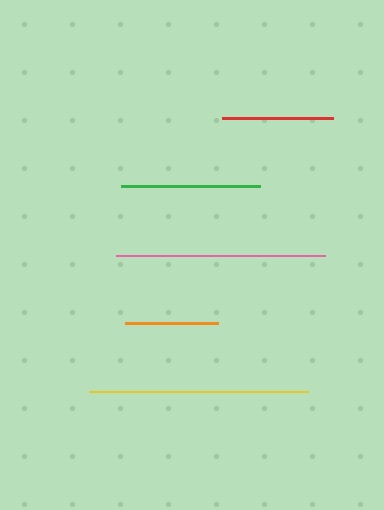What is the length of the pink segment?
The pink segment is approximately 209 pixels long.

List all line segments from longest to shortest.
From longest to shortest: yellow, pink, green, red, orange.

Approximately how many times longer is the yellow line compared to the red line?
The yellow line is approximately 2.0 times the length of the red line.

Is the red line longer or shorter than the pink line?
The pink line is longer than the red line.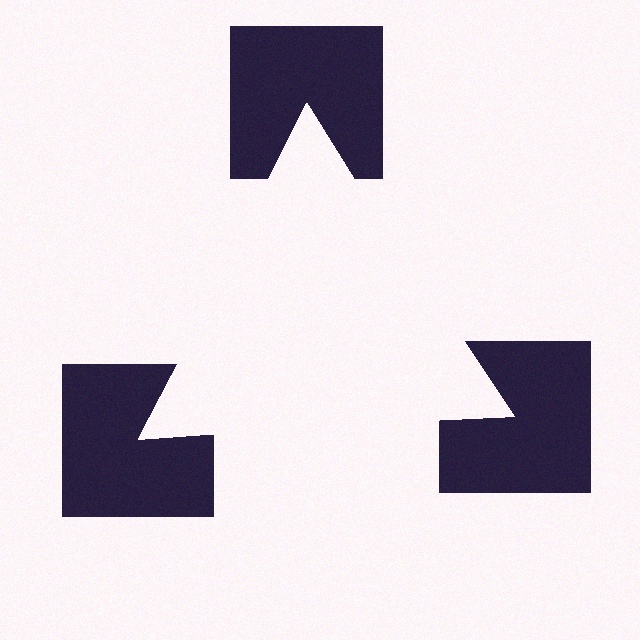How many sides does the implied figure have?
3 sides.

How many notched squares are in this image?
There are 3 — one at each vertex of the illusory triangle.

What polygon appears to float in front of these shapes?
An illusory triangle — its edges are inferred from the aligned wedge cuts in the notched squares, not physically drawn.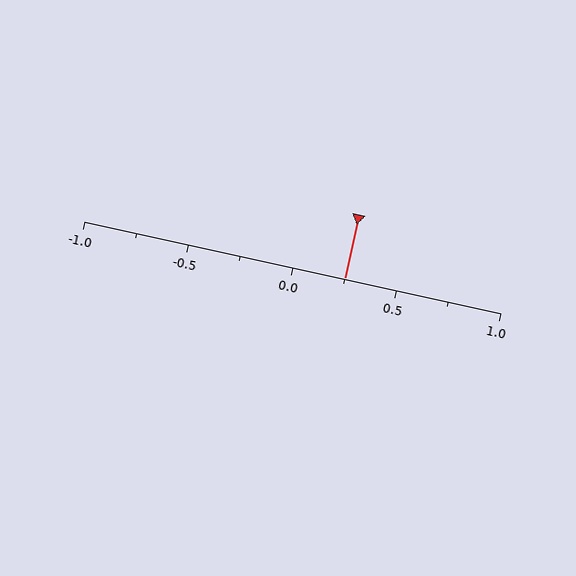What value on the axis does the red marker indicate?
The marker indicates approximately 0.25.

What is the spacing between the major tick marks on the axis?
The major ticks are spaced 0.5 apart.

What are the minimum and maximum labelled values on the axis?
The axis runs from -1.0 to 1.0.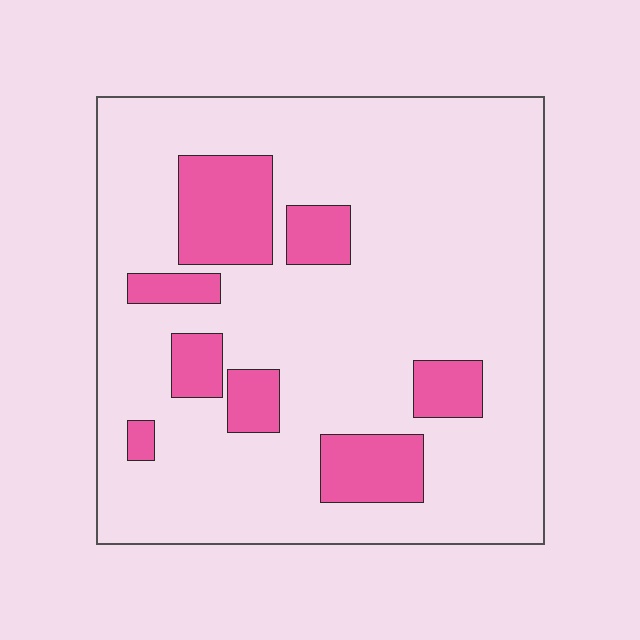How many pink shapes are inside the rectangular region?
8.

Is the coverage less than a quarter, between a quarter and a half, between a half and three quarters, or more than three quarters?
Less than a quarter.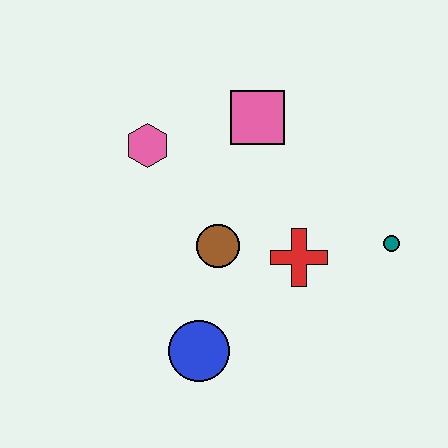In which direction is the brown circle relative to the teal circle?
The brown circle is to the left of the teal circle.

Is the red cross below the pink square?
Yes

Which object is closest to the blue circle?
The brown circle is closest to the blue circle.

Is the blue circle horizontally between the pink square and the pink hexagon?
Yes